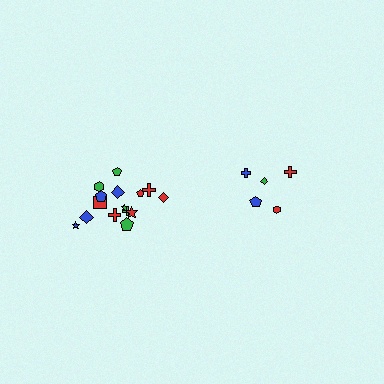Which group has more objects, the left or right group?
The left group.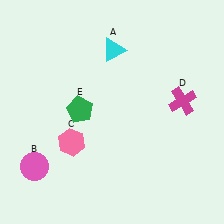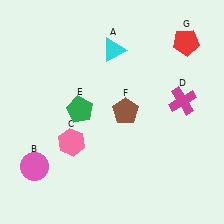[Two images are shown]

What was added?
A brown pentagon (F), a red pentagon (G) were added in Image 2.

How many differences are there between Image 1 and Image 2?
There are 2 differences between the two images.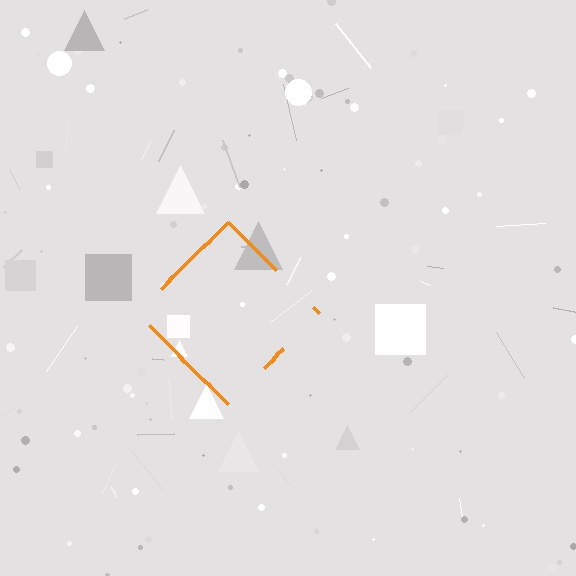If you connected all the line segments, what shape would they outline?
They would outline a diamond.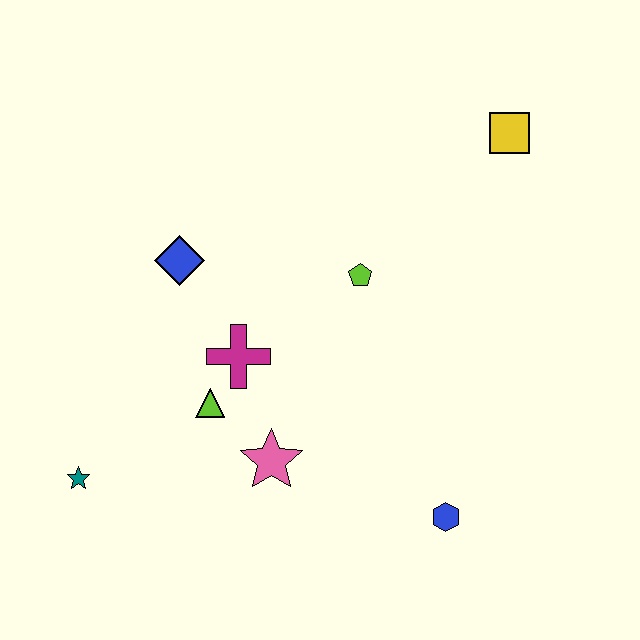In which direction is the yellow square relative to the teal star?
The yellow square is to the right of the teal star.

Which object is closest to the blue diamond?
The magenta cross is closest to the blue diamond.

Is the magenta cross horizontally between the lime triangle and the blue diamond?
No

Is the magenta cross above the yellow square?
No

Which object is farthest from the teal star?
The yellow square is farthest from the teal star.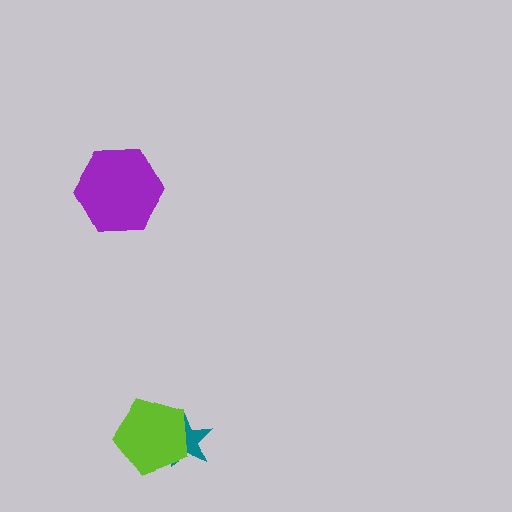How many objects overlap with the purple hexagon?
0 objects overlap with the purple hexagon.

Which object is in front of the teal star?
The lime pentagon is in front of the teal star.